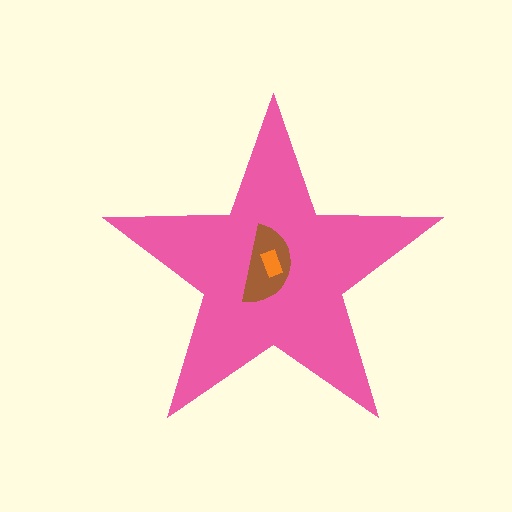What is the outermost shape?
The pink star.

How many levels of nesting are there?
3.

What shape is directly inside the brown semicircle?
The orange rectangle.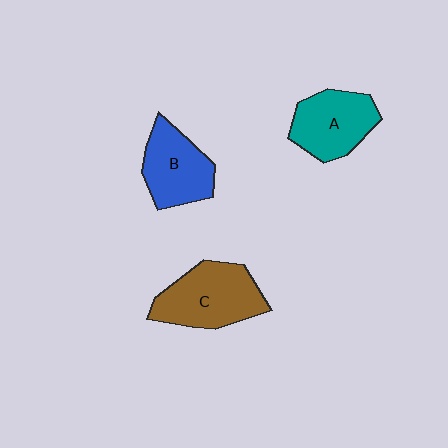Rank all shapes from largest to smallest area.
From largest to smallest: C (brown), A (teal), B (blue).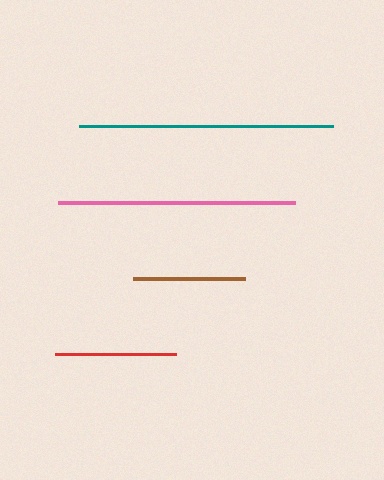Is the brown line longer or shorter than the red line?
The red line is longer than the brown line.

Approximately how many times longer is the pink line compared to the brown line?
The pink line is approximately 2.1 times the length of the brown line.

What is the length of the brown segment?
The brown segment is approximately 112 pixels long.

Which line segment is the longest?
The teal line is the longest at approximately 254 pixels.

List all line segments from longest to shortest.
From longest to shortest: teal, pink, red, brown.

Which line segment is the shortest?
The brown line is the shortest at approximately 112 pixels.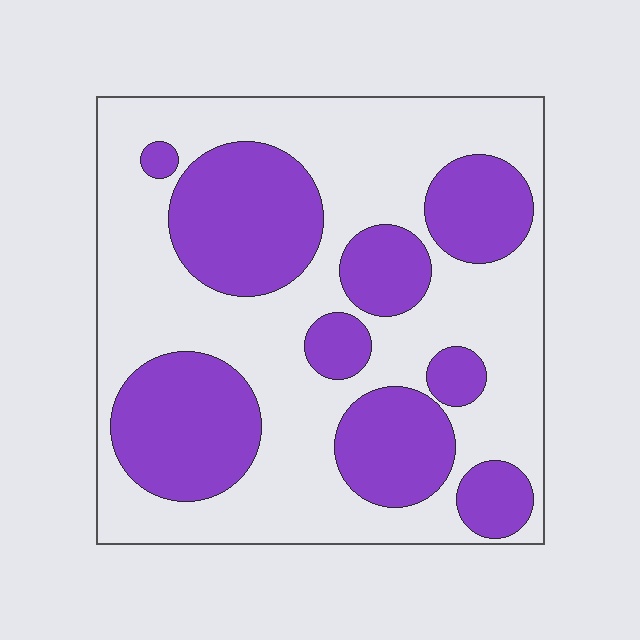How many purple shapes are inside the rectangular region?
9.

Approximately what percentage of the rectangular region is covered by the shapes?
Approximately 40%.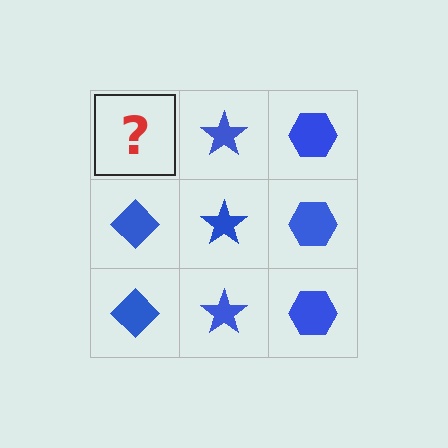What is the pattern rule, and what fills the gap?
The rule is that each column has a consistent shape. The gap should be filled with a blue diamond.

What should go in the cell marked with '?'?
The missing cell should contain a blue diamond.